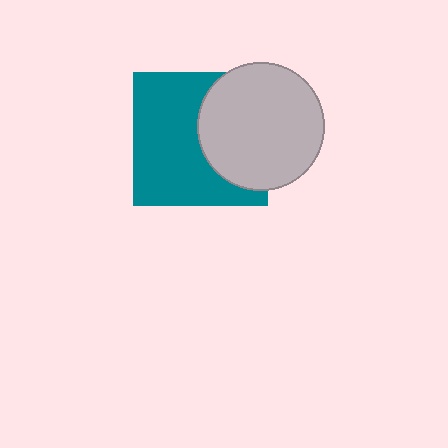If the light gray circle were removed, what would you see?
You would see the complete teal square.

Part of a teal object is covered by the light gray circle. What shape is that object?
It is a square.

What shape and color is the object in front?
The object in front is a light gray circle.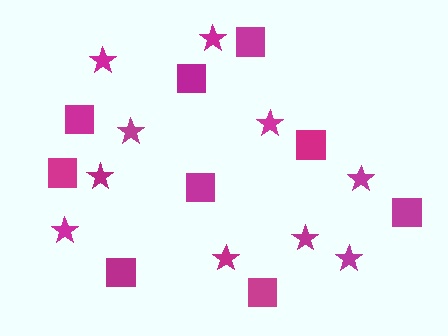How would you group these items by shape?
There are 2 groups: one group of squares (9) and one group of stars (10).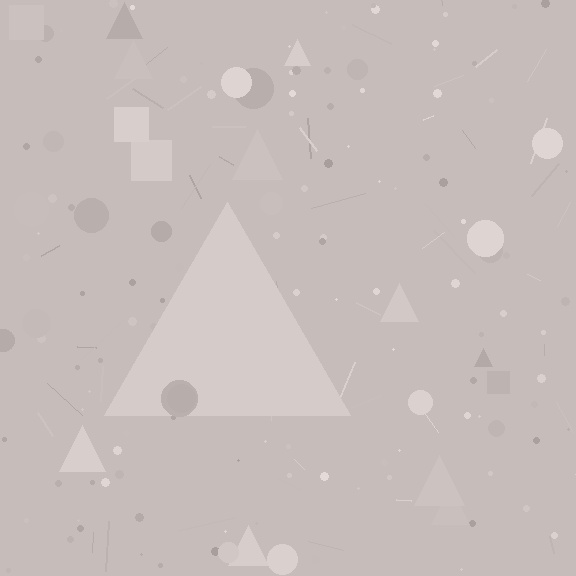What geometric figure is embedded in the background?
A triangle is embedded in the background.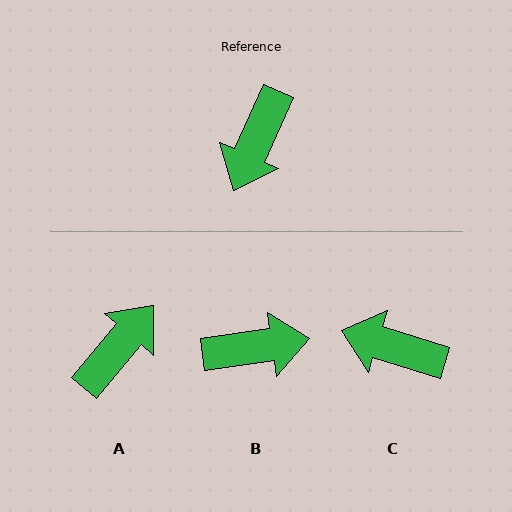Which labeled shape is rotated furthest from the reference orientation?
A, about 164 degrees away.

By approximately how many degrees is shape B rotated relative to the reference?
Approximately 122 degrees counter-clockwise.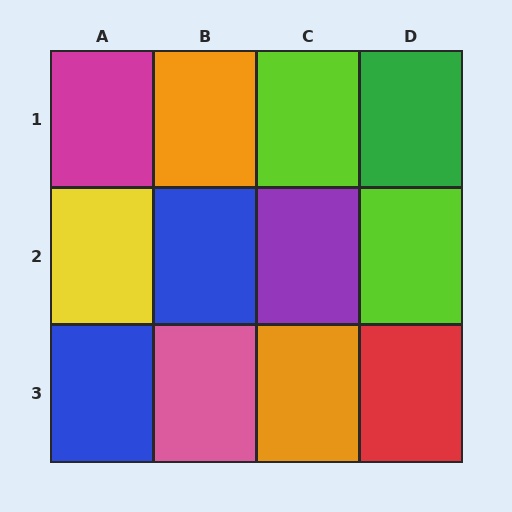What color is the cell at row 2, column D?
Lime.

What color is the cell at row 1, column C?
Lime.